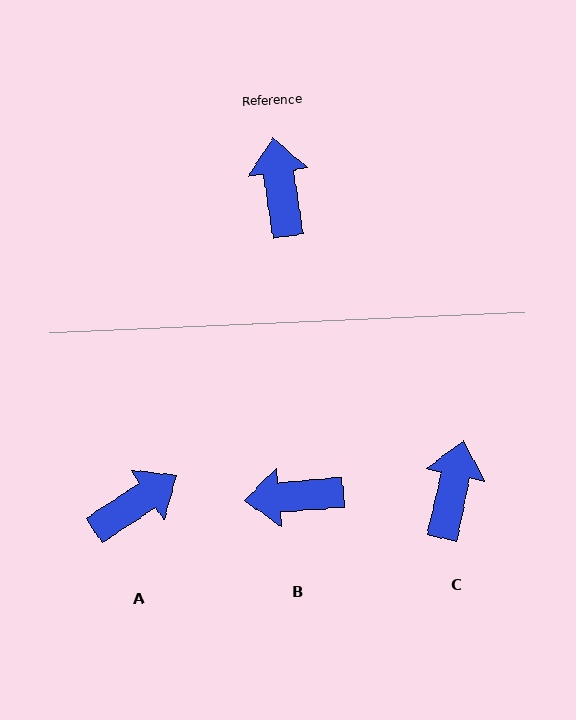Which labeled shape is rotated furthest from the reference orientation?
B, about 86 degrees away.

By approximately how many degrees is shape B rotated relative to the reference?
Approximately 86 degrees counter-clockwise.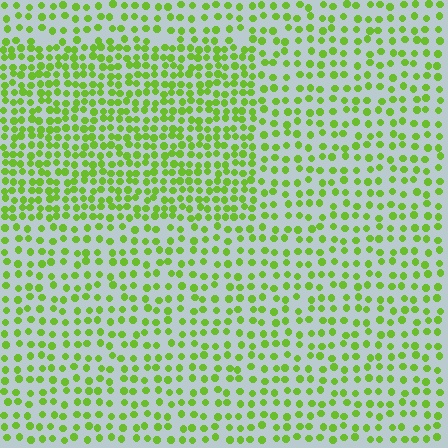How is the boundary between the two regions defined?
The boundary is defined by a change in element density (approximately 1.7x ratio). All elements are the same color, size, and shape.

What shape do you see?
I see a rectangle.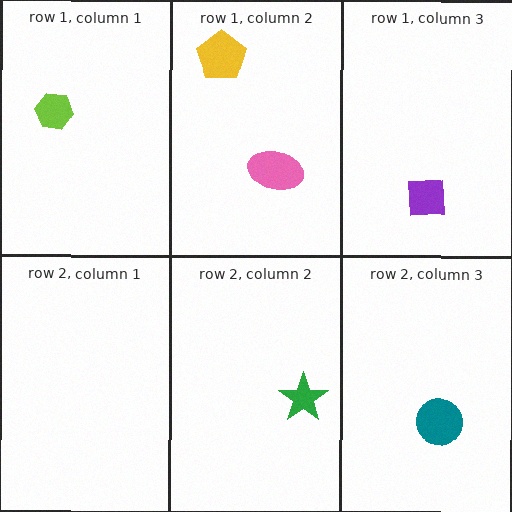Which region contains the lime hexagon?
The row 1, column 1 region.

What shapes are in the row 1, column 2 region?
The yellow pentagon, the pink ellipse.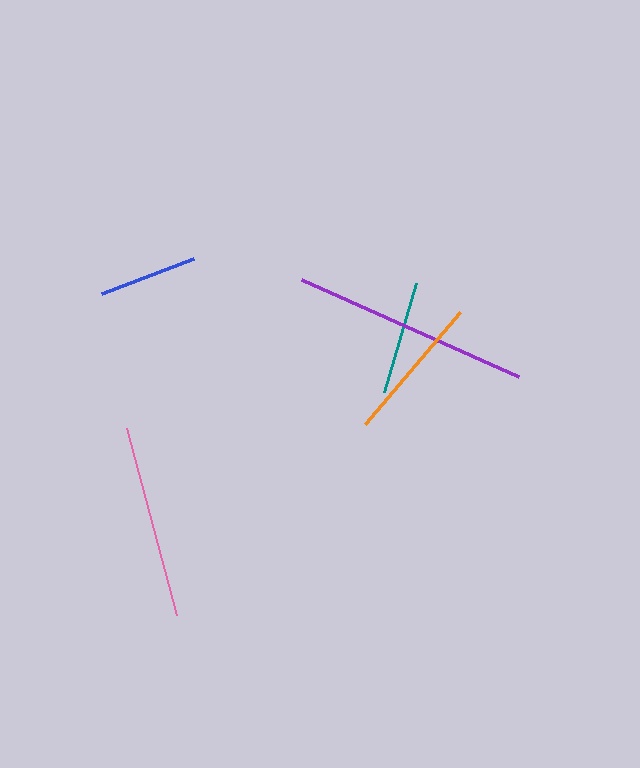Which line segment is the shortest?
The blue line is the shortest at approximately 98 pixels.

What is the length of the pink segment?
The pink segment is approximately 194 pixels long.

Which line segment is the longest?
The purple line is the longest at approximately 237 pixels.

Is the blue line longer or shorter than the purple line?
The purple line is longer than the blue line.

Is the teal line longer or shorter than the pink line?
The pink line is longer than the teal line.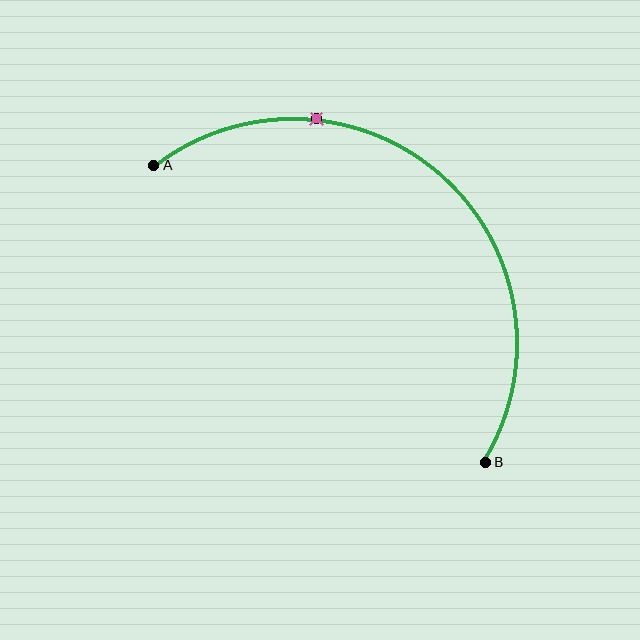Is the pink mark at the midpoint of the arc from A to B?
No. The pink mark lies on the arc but is closer to endpoint A. The arc midpoint would be at the point on the curve equidistant along the arc from both A and B.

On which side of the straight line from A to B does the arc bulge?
The arc bulges above and to the right of the straight line connecting A and B.